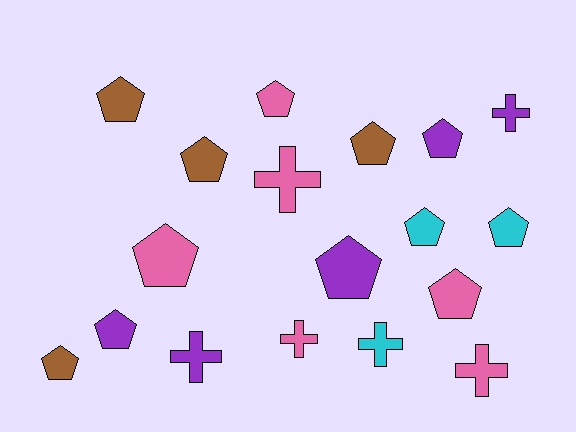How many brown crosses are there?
There are no brown crosses.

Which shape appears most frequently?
Pentagon, with 12 objects.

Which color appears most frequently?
Pink, with 6 objects.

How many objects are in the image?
There are 18 objects.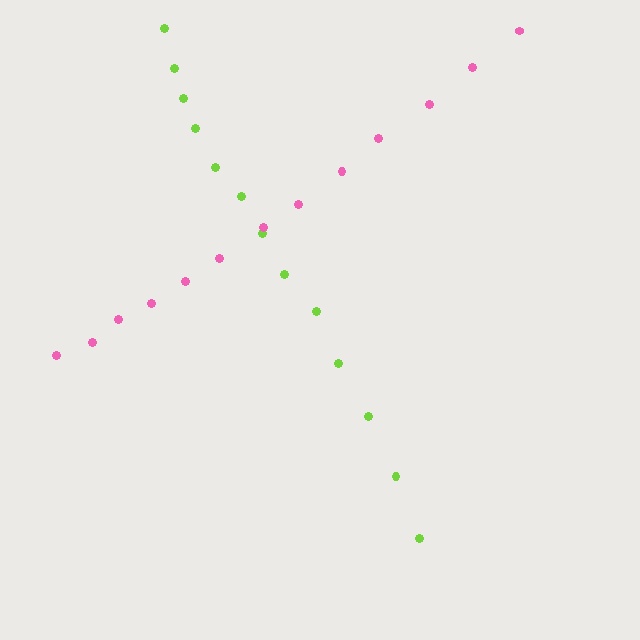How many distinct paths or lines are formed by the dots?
There are 2 distinct paths.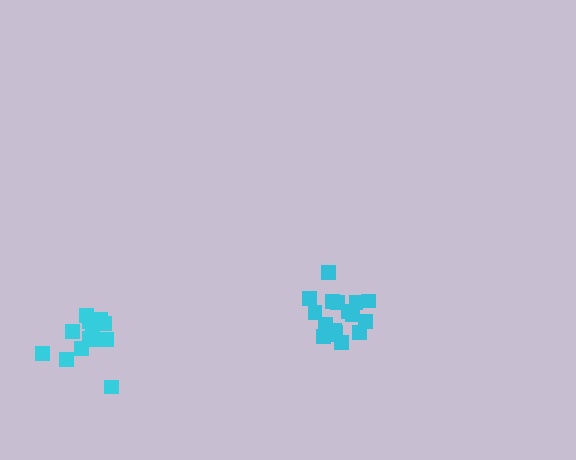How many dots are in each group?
Group 1: 13 dots, Group 2: 17 dots (30 total).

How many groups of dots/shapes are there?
There are 2 groups.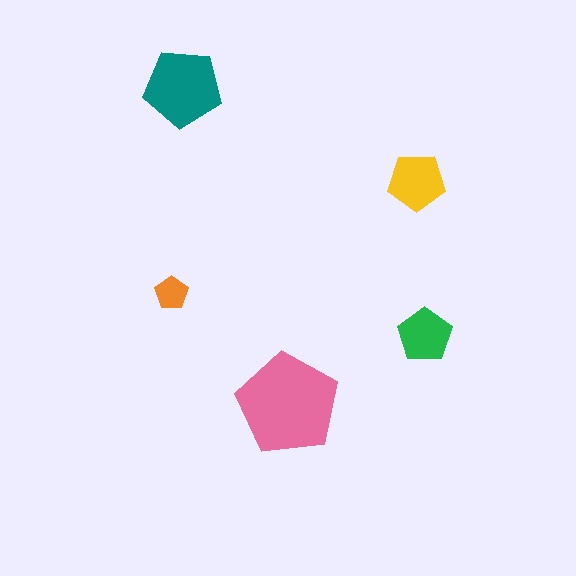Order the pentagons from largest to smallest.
the pink one, the teal one, the yellow one, the green one, the orange one.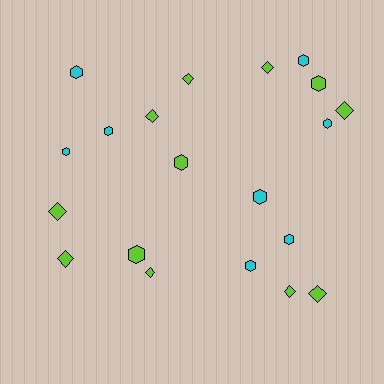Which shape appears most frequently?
Hexagon, with 11 objects.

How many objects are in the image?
There are 20 objects.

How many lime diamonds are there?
There are 9 lime diamonds.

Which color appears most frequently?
Lime, with 12 objects.